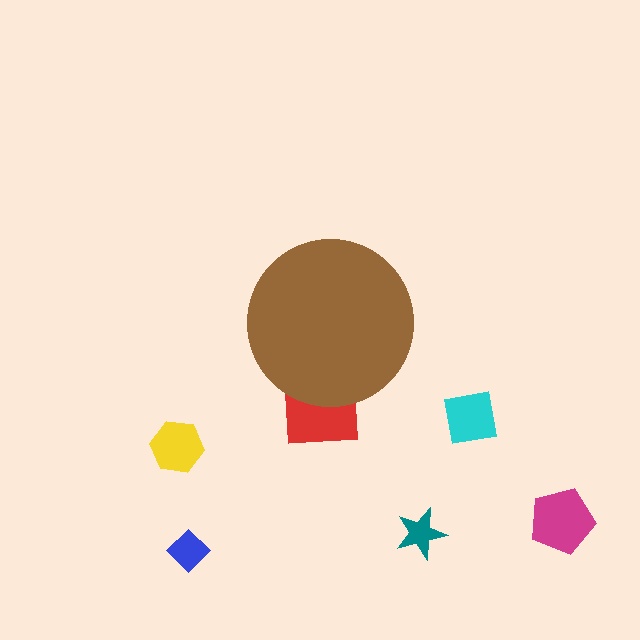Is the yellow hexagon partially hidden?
No, the yellow hexagon is fully visible.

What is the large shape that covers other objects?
A brown circle.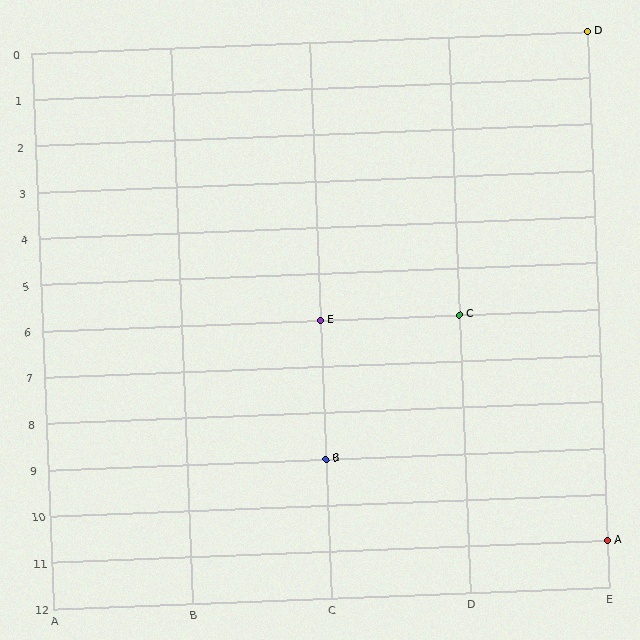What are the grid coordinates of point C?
Point C is at grid coordinates (D, 6).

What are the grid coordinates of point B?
Point B is at grid coordinates (C, 9).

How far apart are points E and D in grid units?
Points E and D are 2 columns and 6 rows apart (about 6.3 grid units diagonally).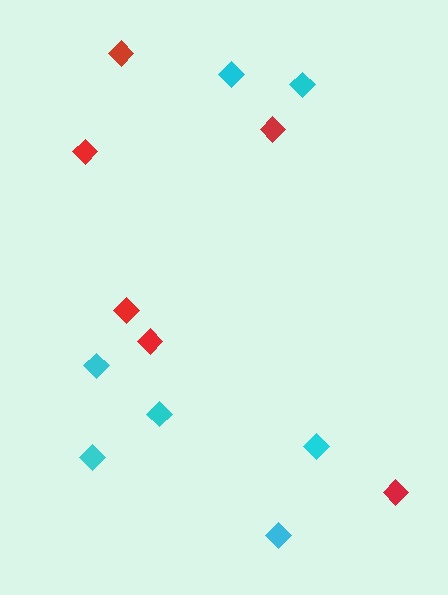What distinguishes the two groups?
There are 2 groups: one group of red diamonds (6) and one group of cyan diamonds (7).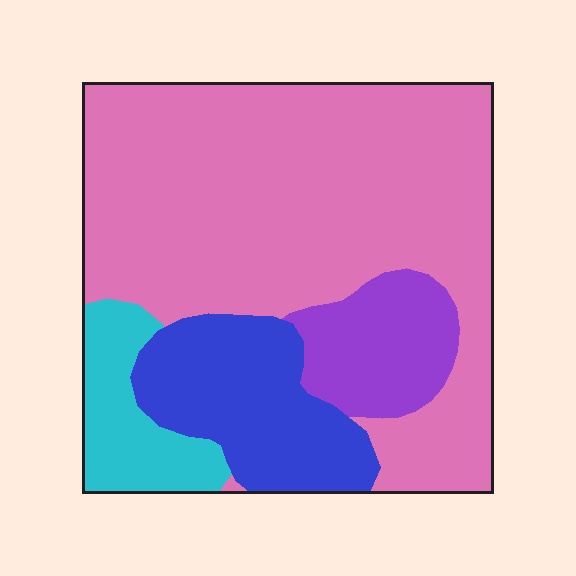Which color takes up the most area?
Pink, at roughly 60%.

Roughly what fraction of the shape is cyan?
Cyan covers around 10% of the shape.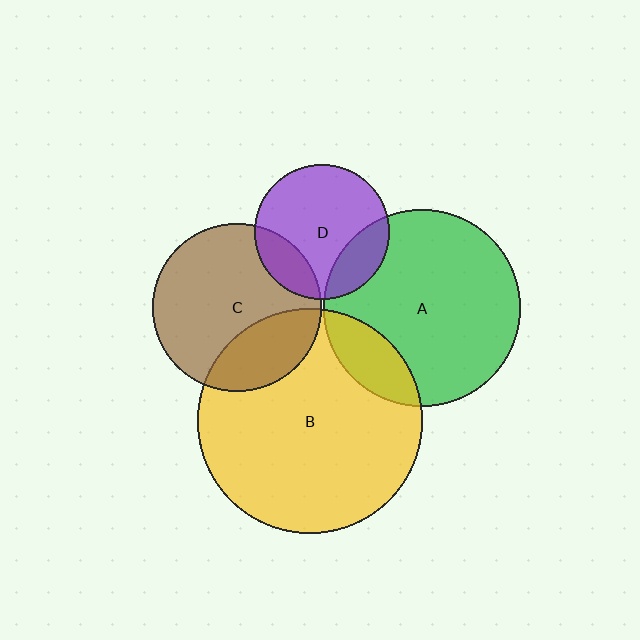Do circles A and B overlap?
Yes.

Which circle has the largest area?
Circle B (yellow).